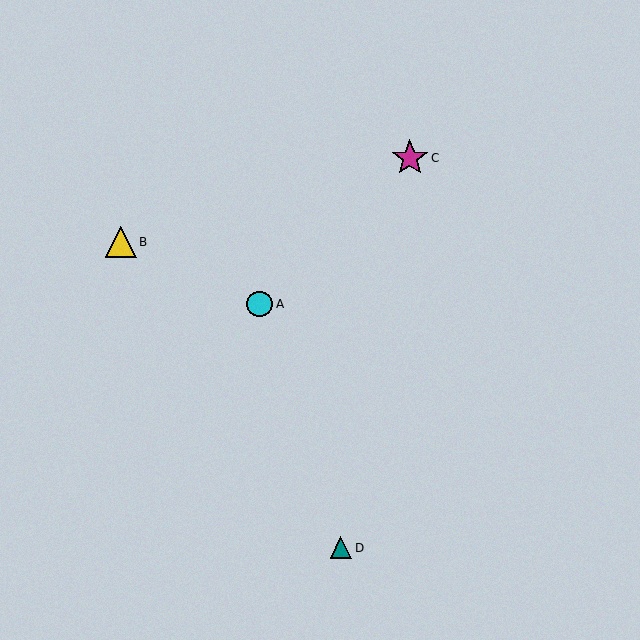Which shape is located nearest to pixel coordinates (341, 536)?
The teal triangle (labeled D) at (341, 548) is nearest to that location.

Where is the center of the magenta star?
The center of the magenta star is at (410, 158).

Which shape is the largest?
The magenta star (labeled C) is the largest.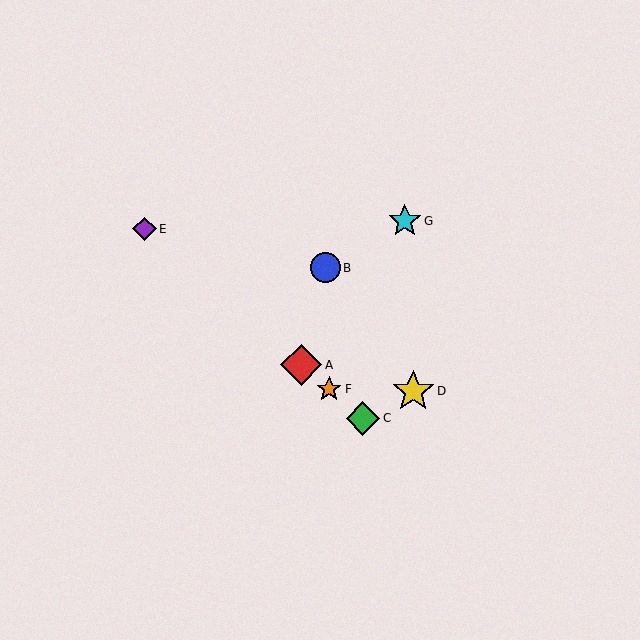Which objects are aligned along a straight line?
Objects A, C, E, F are aligned along a straight line.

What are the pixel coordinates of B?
Object B is at (325, 268).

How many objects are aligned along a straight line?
4 objects (A, C, E, F) are aligned along a straight line.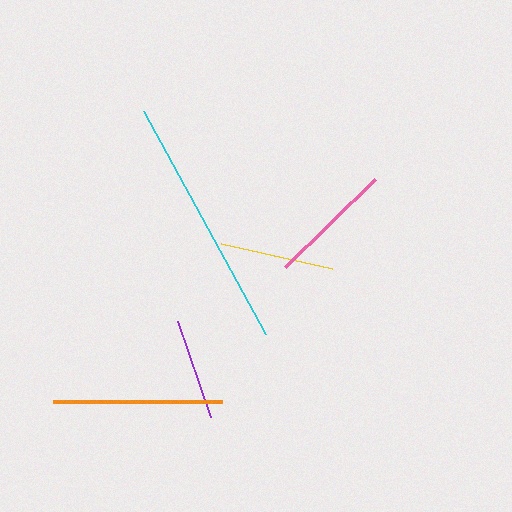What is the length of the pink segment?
The pink segment is approximately 125 pixels long.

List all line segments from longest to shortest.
From longest to shortest: cyan, orange, pink, yellow, purple.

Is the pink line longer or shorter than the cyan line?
The cyan line is longer than the pink line.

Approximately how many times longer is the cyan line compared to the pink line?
The cyan line is approximately 2.0 times the length of the pink line.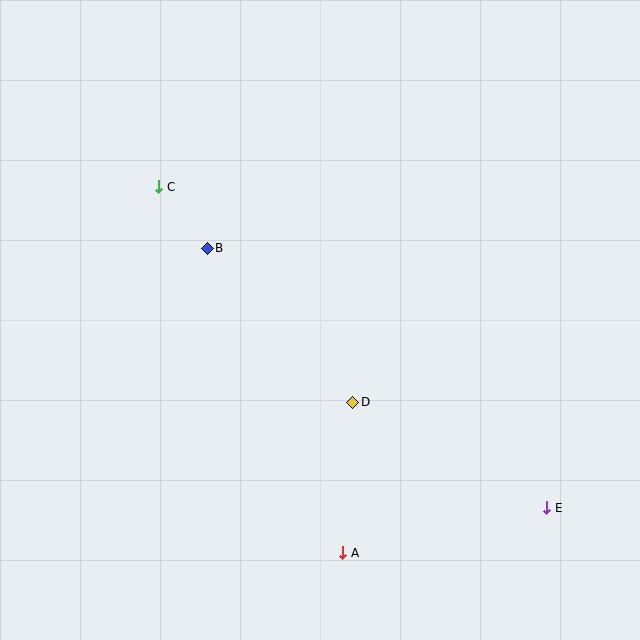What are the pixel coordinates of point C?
Point C is at (159, 187).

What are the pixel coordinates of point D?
Point D is at (353, 402).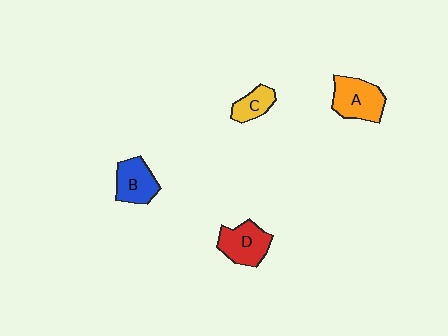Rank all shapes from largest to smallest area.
From largest to smallest: A (orange), D (red), B (blue), C (yellow).